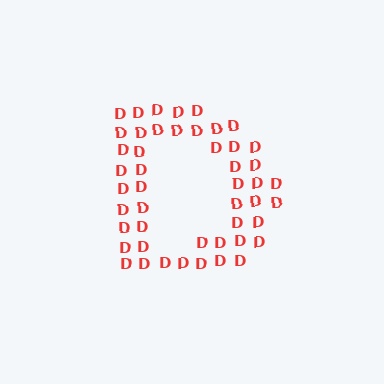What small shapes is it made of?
It is made of small letter D's.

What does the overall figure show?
The overall figure shows the letter D.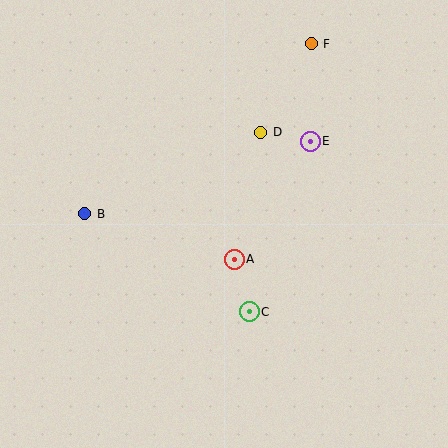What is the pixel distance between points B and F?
The distance between B and F is 283 pixels.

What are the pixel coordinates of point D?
Point D is at (261, 132).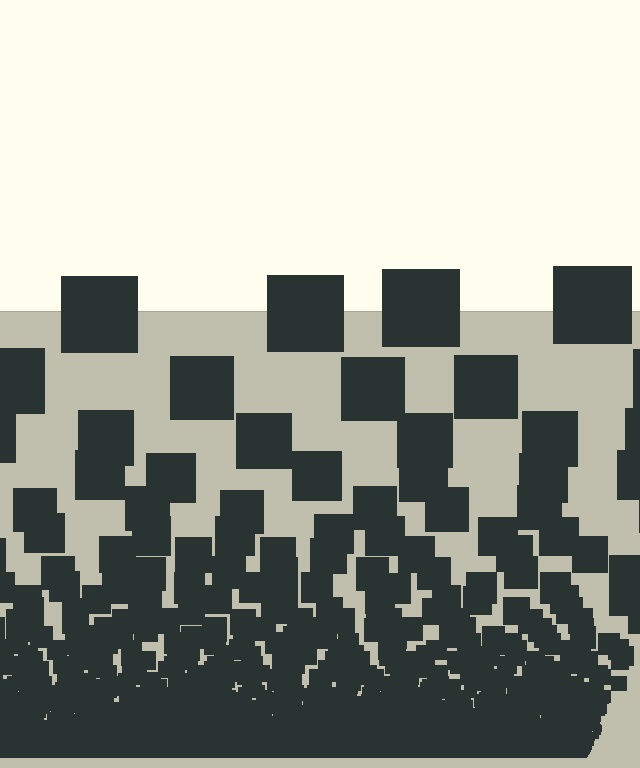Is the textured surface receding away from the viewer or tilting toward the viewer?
The surface appears to tilt toward the viewer. Texture elements get larger and sparser toward the top.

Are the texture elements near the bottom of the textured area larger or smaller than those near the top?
Smaller. The gradient is inverted — elements near the bottom are smaller and denser.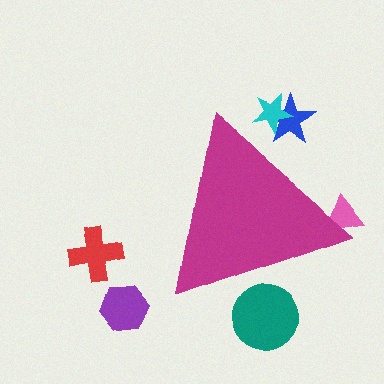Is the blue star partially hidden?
Yes, the blue star is partially hidden behind the magenta triangle.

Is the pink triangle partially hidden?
Yes, the pink triangle is partially hidden behind the magenta triangle.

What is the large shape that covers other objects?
A magenta triangle.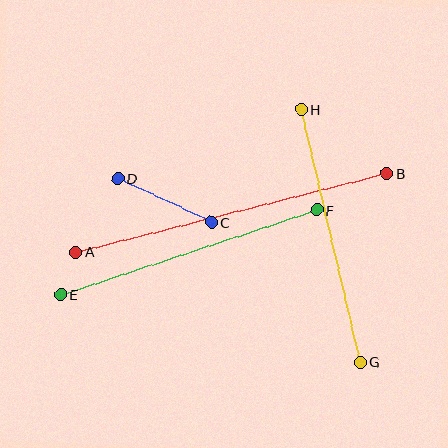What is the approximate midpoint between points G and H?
The midpoint is at approximately (331, 236) pixels.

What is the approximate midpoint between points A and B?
The midpoint is at approximately (231, 213) pixels.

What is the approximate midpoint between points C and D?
The midpoint is at approximately (165, 200) pixels.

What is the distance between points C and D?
The distance is approximately 103 pixels.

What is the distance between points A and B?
The distance is approximately 321 pixels.